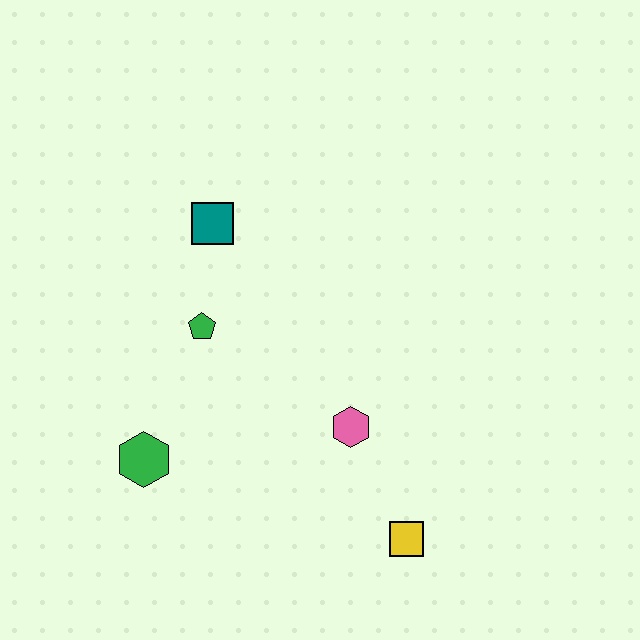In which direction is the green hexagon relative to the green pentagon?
The green hexagon is below the green pentagon.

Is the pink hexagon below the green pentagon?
Yes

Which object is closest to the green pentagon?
The teal square is closest to the green pentagon.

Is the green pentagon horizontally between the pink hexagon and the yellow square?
No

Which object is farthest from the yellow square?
The teal square is farthest from the yellow square.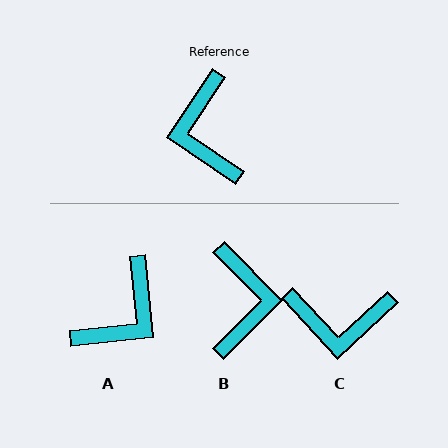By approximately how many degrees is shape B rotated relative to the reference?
Approximately 169 degrees counter-clockwise.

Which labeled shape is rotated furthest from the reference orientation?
B, about 169 degrees away.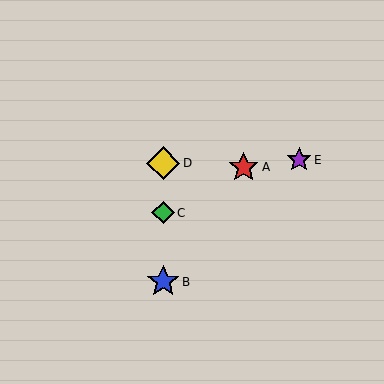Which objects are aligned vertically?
Objects B, C, D are aligned vertically.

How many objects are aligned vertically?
3 objects (B, C, D) are aligned vertically.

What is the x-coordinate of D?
Object D is at x≈163.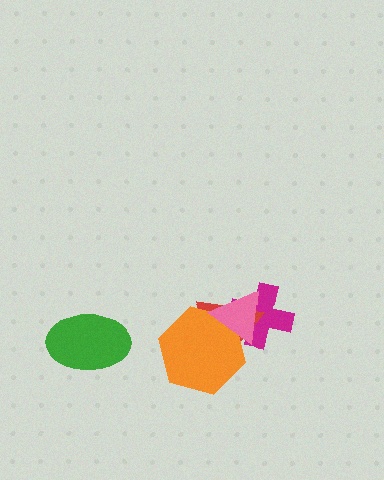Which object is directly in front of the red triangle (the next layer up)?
The orange hexagon is directly in front of the red triangle.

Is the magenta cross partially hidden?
Yes, it is partially covered by another shape.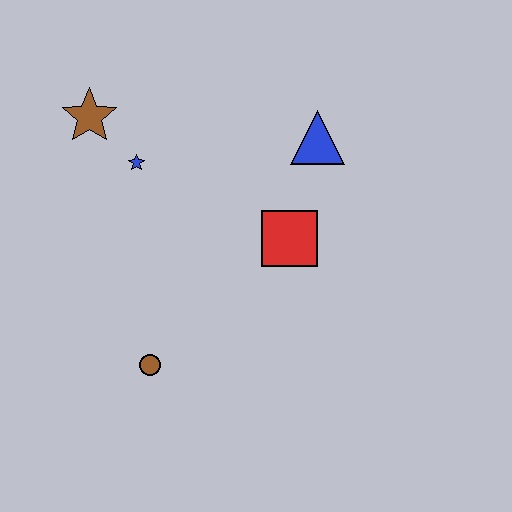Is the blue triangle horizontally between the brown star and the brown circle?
No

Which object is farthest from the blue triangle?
The brown circle is farthest from the blue triangle.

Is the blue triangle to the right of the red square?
Yes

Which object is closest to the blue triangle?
The red square is closest to the blue triangle.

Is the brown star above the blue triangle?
Yes